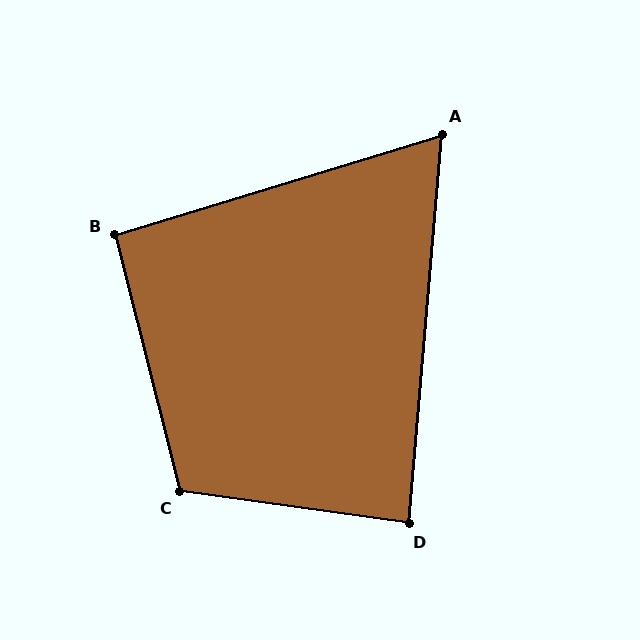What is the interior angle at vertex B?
Approximately 93 degrees (approximately right).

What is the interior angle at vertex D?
Approximately 87 degrees (approximately right).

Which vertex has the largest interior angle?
C, at approximately 112 degrees.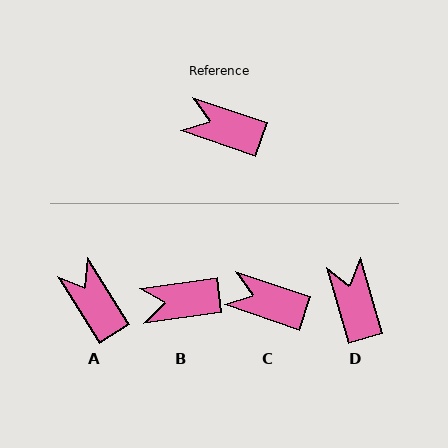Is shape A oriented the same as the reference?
No, it is off by about 38 degrees.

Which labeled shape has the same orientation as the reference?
C.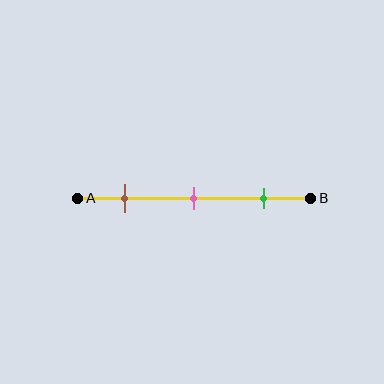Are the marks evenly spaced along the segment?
Yes, the marks are approximately evenly spaced.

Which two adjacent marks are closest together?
The brown and pink marks are the closest adjacent pair.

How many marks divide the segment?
There are 3 marks dividing the segment.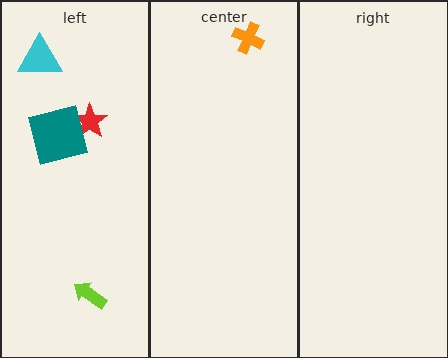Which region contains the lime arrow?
The left region.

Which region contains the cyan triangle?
The left region.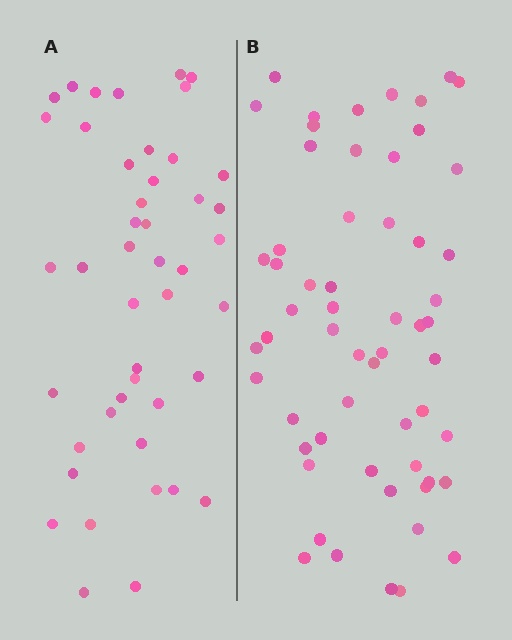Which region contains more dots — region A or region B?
Region B (the right region) has more dots.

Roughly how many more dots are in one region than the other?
Region B has approximately 15 more dots than region A.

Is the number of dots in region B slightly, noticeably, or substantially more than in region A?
Region B has noticeably more, but not dramatically so. The ratio is roughly 1.3 to 1.